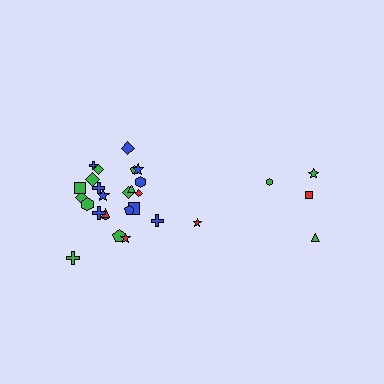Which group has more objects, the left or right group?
The left group.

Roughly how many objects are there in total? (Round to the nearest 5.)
Roughly 30 objects in total.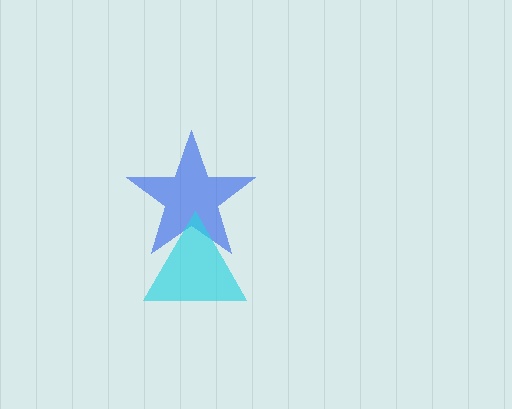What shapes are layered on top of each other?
The layered shapes are: a blue star, a cyan triangle.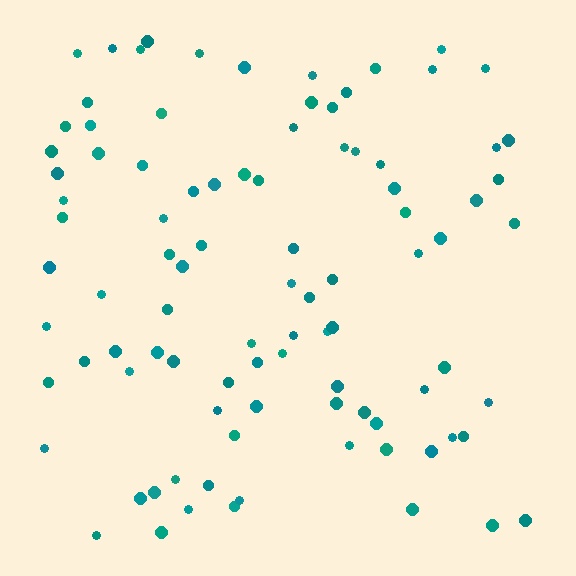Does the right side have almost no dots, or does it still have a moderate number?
Still a moderate number, just noticeably fewer than the left.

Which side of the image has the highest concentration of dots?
The left.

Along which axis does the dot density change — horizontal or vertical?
Horizontal.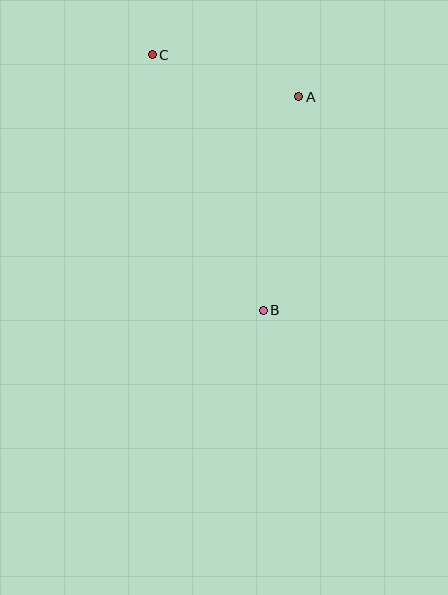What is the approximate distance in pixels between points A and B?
The distance between A and B is approximately 217 pixels.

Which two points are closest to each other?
Points A and C are closest to each other.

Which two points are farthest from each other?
Points B and C are farthest from each other.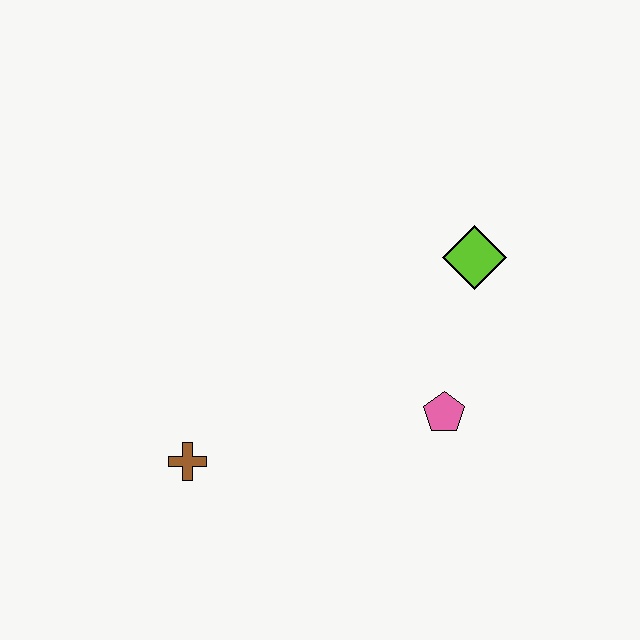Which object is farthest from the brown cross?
The lime diamond is farthest from the brown cross.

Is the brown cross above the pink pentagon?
No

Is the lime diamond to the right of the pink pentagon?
Yes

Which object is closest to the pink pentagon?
The lime diamond is closest to the pink pentagon.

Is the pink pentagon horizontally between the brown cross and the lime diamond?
Yes